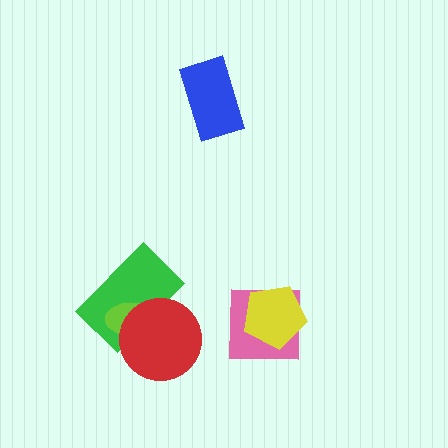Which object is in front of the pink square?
The yellow pentagon is in front of the pink square.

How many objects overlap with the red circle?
2 objects overlap with the red circle.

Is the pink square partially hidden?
Yes, it is partially covered by another shape.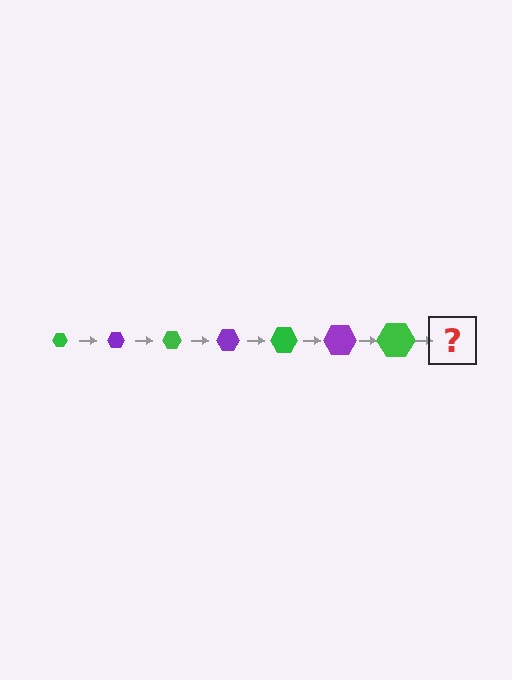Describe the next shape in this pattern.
It should be a purple hexagon, larger than the previous one.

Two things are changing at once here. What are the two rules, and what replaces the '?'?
The two rules are that the hexagon grows larger each step and the color cycles through green and purple. The '?' should be a purple hexagon, larger than the previous one.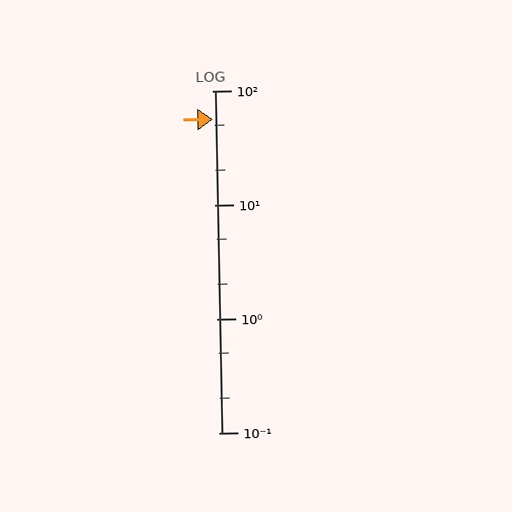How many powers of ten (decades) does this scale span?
The scale spans 3 decades, from 0.1 to 100.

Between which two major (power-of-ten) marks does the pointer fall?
The pointer is between 10 and 100.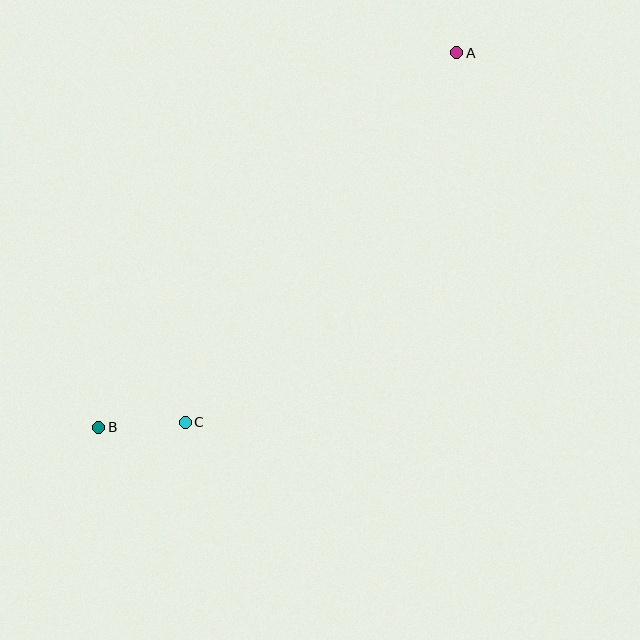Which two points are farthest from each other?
Points A and B are farthest from each other.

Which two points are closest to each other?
Points B and C are closest to each other.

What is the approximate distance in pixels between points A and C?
The distance between A and C is approximately 459 pixels.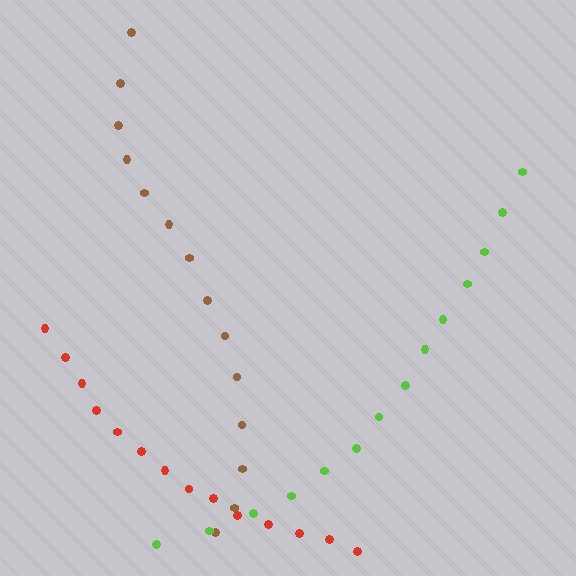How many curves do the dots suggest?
There are 3 distinct paths.